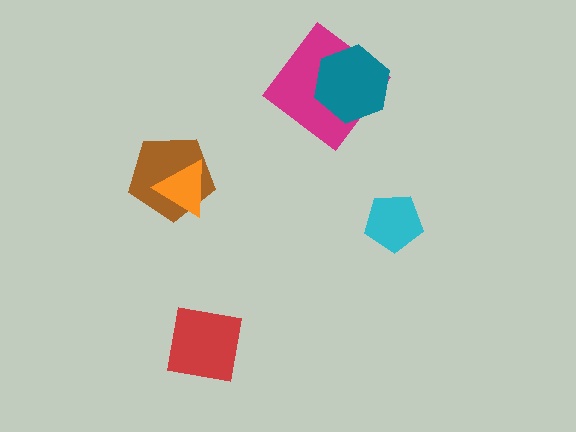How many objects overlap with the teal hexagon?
1 object overlaps with the teal hexagon.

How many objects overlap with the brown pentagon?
1 object overlaps with the brown pentagon.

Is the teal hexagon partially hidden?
No, no other shape covers it.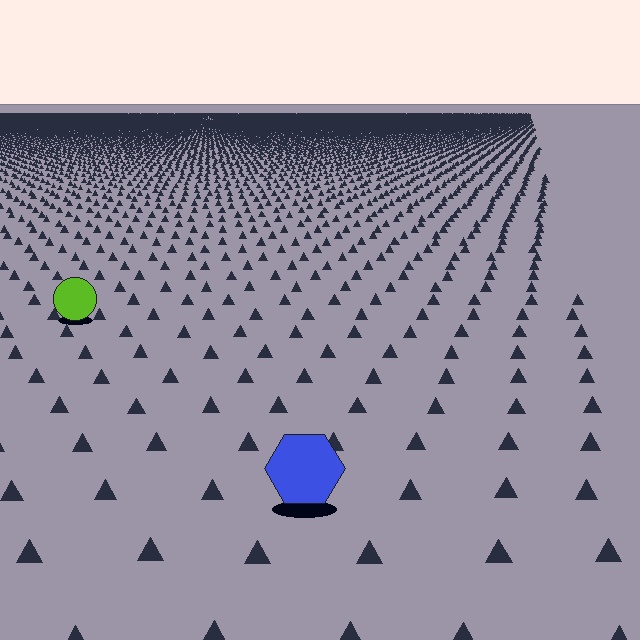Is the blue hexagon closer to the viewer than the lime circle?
Yes. The blue hexagon is closer — you can tell from the texture gradient: the ground texture is coarser near it.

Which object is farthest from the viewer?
The lime circle is farthest from the viewer. It appears smaller and the ground texture around it is denser.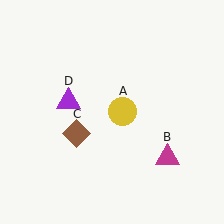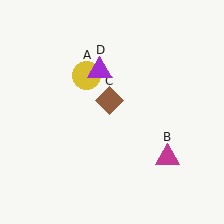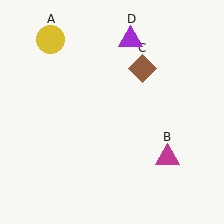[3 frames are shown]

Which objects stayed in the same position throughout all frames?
Magenta triangle (object B) remained stationary.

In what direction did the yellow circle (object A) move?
The yellow circle (object A) moved up and to the left.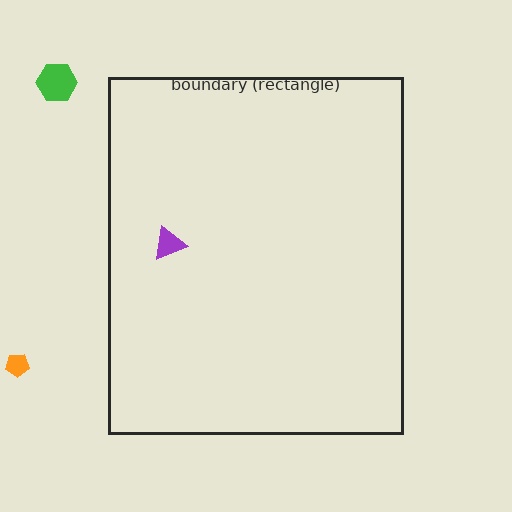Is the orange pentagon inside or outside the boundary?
Outside.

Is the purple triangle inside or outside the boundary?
Inside.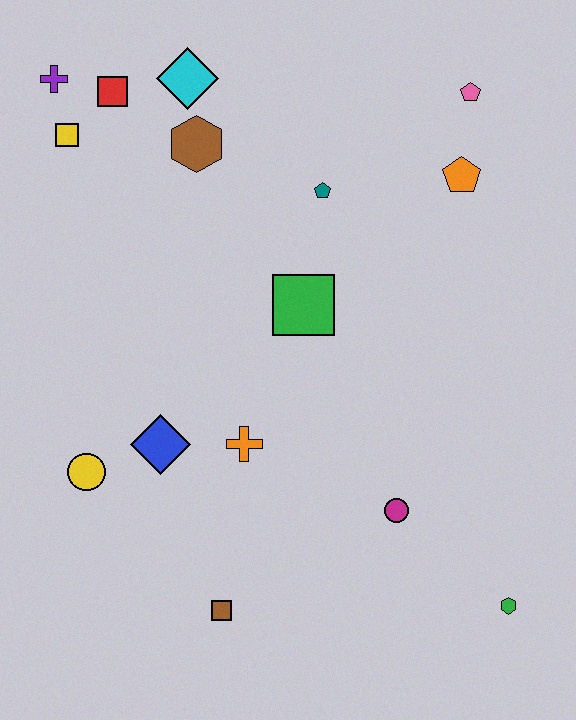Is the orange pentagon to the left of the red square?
No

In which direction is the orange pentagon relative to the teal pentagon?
The orange pentagon is to the right of the teal pentagon.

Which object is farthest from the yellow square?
The green hexagon is farthest from the yellow square.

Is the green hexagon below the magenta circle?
Yes